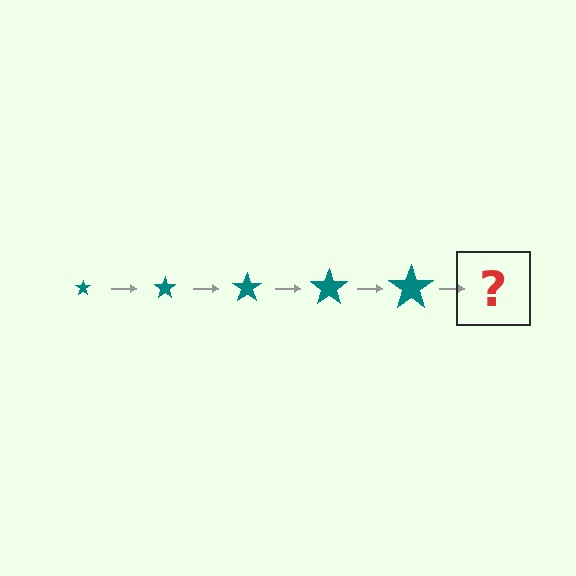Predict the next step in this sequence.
The next step is a teal star, larger than the previous one.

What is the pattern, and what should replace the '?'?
The pattern is that the star gets progressively larger each step. The '?' should be a teal star, larger than the previous one.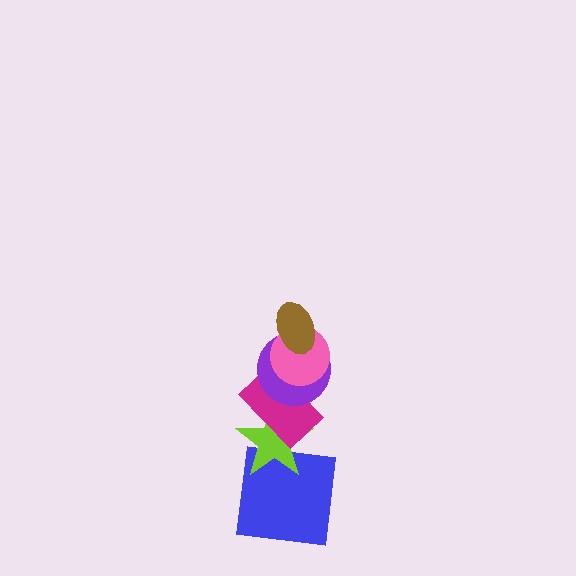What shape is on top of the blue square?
The lime star is on top of the blue square.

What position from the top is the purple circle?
The purple circle is 3rd from the top.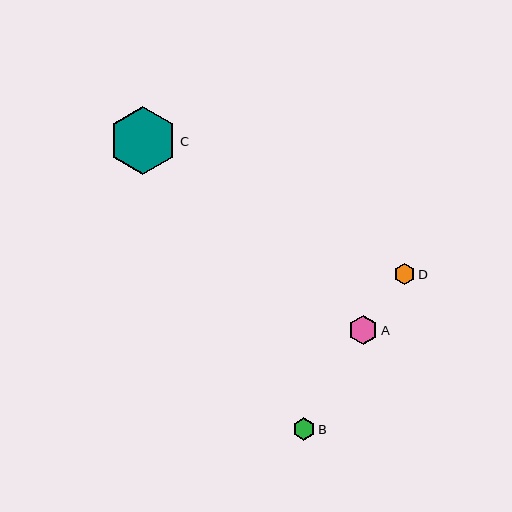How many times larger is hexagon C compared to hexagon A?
Hexagon C is approximately 2.3 times the size of hexagon A.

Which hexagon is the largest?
Hexagon C is the largest with a size of approximately 68 pixels.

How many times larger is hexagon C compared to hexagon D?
Hexagon C is approximately 3.2 times the size of hexagon D.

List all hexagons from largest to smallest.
From largest to smallest: C, A, B, D.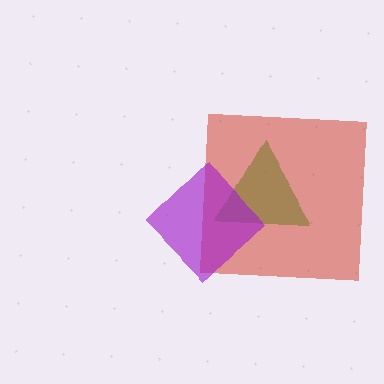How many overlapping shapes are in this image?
There are 3 overlapping shapes in the image.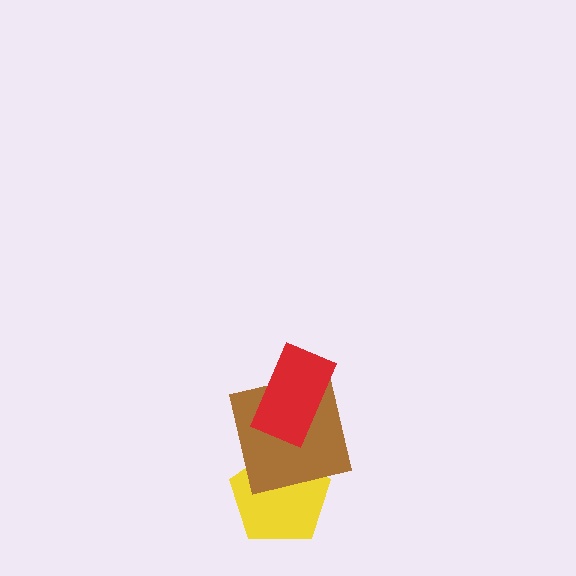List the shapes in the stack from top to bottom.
From top to bottom: the red rectangle, the brown square, the yellow pentagon.